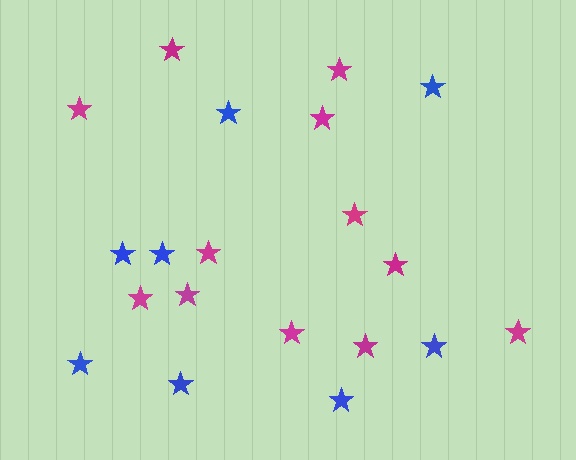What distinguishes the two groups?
There are 2 groups: one group of blue stars (8) and one group of magenta stars (12).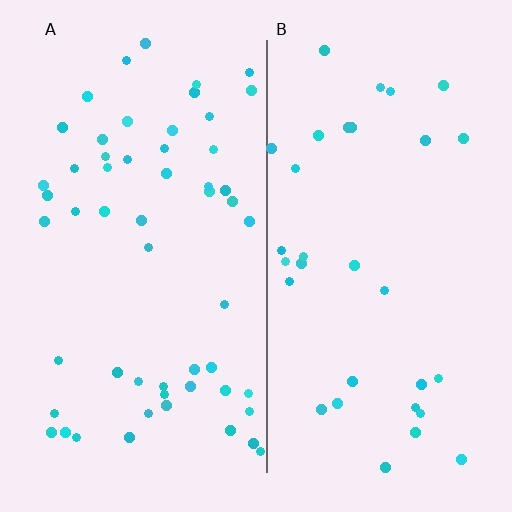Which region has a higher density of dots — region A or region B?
A (the left).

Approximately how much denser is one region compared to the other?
Approximately 1.7× — region A over region B.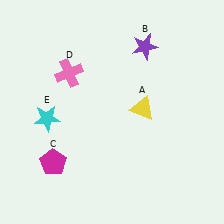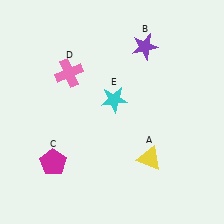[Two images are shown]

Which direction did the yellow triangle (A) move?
The yellow triangle (A) moved down.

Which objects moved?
The objects that moved are: the yellow triangle (A), the cyan star (E).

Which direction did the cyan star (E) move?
The cyan star (E) moved right.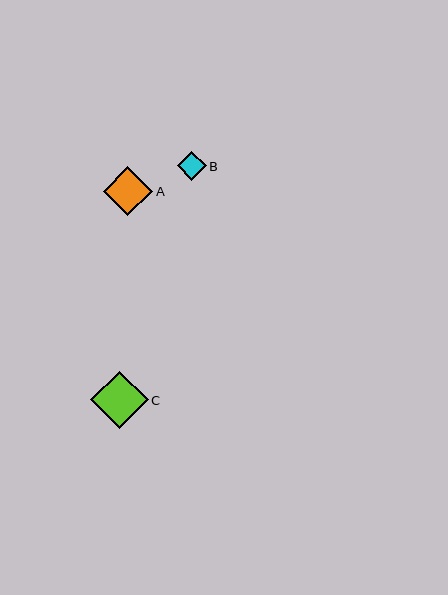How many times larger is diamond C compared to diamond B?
Diamond C is approximately 2.0 times the size of diamond B.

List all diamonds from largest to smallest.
From largest to smallest: C, A, B.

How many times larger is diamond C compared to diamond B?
Diamond C is approximately 2.0 times the size of diamond B.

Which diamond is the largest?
Diamond C is the largest with a size of approximately 57 pixels.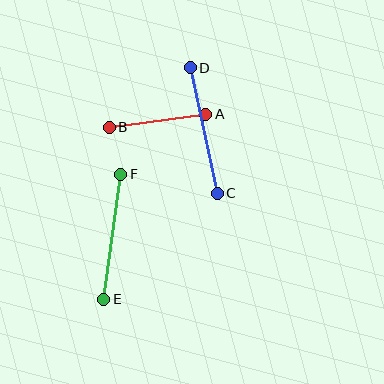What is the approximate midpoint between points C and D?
The midpoint is at approximately (204, 130) pixels.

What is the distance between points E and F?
The distance is approximately 127 pixels.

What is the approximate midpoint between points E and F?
The midpoint is at approximately (112, 237) pixels.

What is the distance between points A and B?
The distance is approximately 97 pixels.